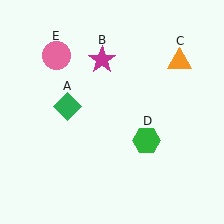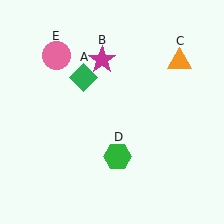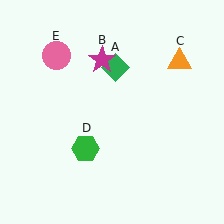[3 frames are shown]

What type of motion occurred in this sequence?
The green diamond (object A), green hexagon (object D) rotated clockwise around the center of the scene.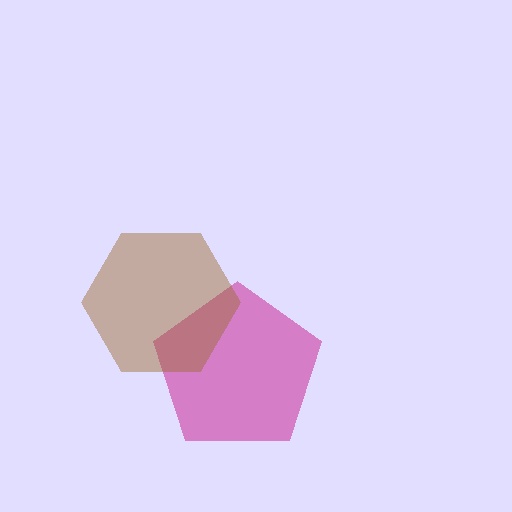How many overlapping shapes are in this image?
There are 2 overlapping shapes in the image.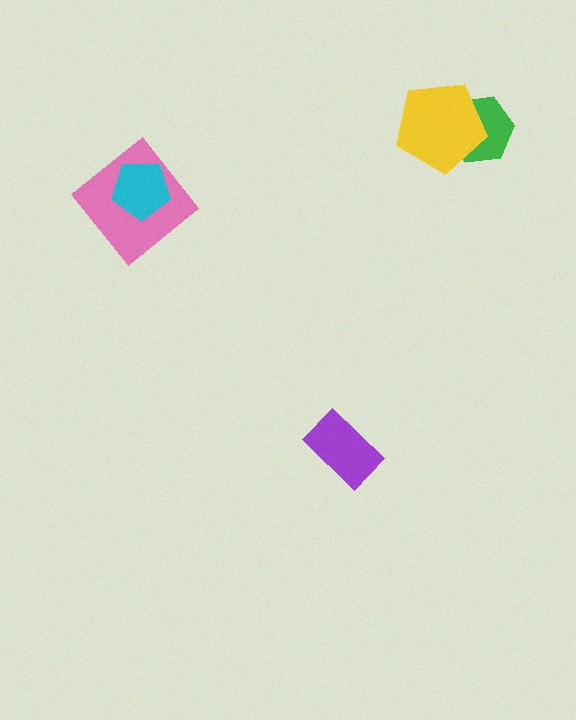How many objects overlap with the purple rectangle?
0 objects overlap with the purple rectangle.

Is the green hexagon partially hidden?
Yes, it is partially covered by another shape.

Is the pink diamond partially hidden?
Yes, it is partially covered by another shape.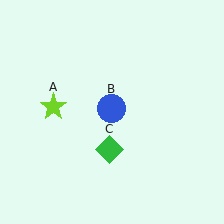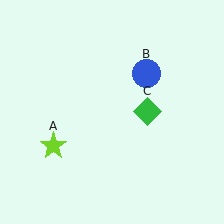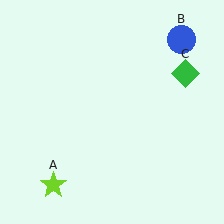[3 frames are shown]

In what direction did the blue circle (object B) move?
The blue circle (object B) moved up and to the right.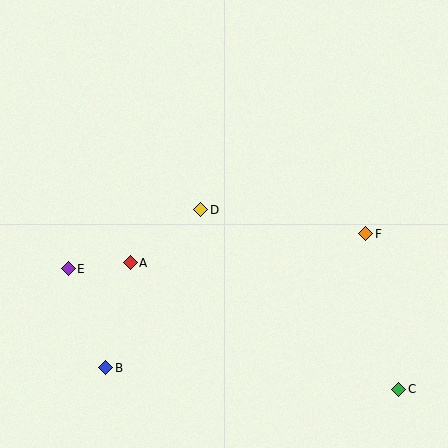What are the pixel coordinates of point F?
Point F is at (366, 234).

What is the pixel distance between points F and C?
The distance between F and C is 159 pixels.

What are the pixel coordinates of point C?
Point C is at (399, 389).